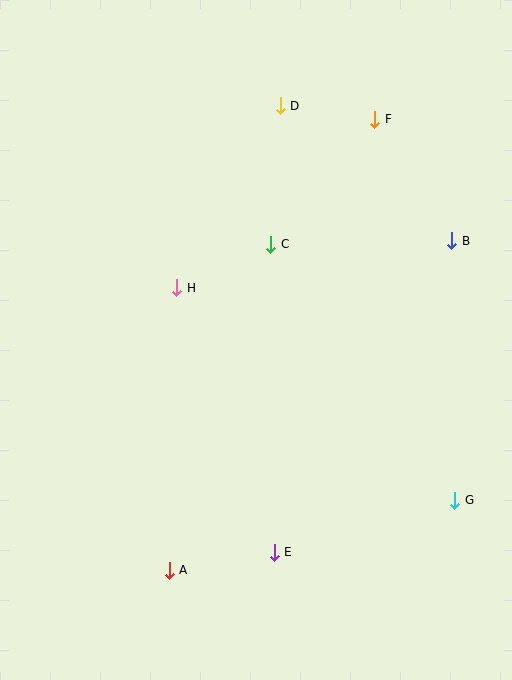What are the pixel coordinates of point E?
Point E is at (274, 552).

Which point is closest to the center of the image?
Point H at (177, 288) is closest to the center.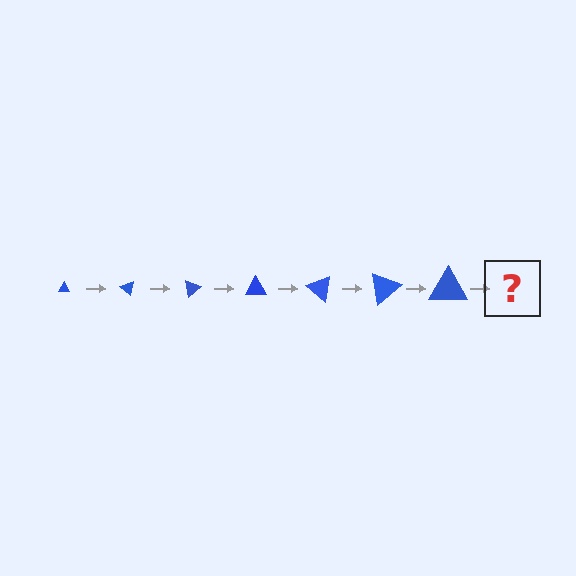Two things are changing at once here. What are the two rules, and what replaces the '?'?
The two rules are that the triangle grows larger each step and it rotates 40 degrees each step. The '?' should be a triangle, larger than the previous one and rotated 280 degrees from the start.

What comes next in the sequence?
The next element should be a triangle, larger than the previous one and rotated 280 degrees from the start.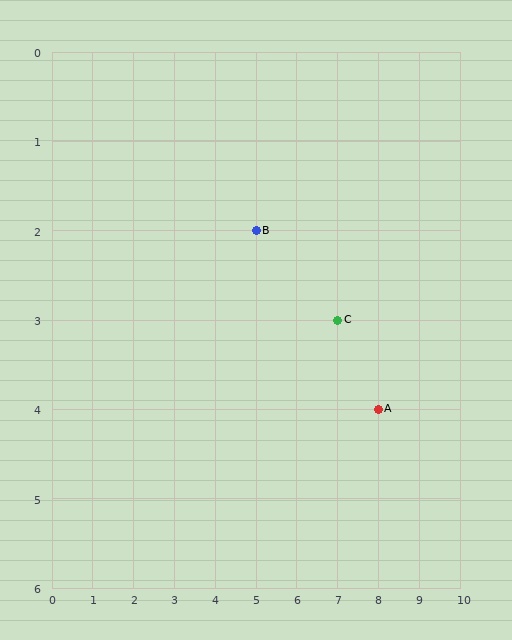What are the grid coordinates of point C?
Point C is at grid coordinates (7, 3).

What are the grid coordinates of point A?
Point A is at grid coordinates (8, 4).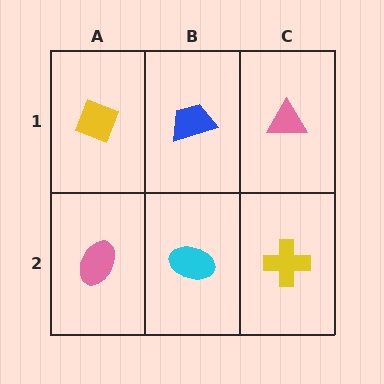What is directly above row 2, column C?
A pink triangle.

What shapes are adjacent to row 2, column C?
A pink triangle (row 1, column C), a cyan ellipse (row 2, column B).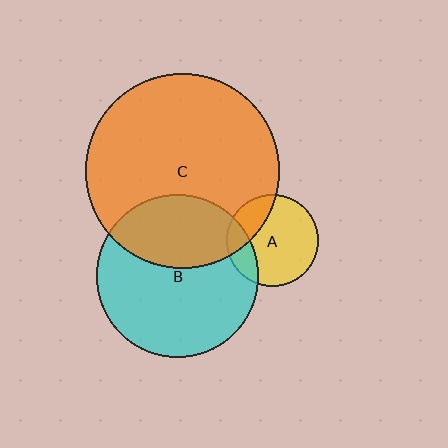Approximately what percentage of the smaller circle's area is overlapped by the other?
Approximately 35%.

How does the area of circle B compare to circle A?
Approximately 3.1 times.